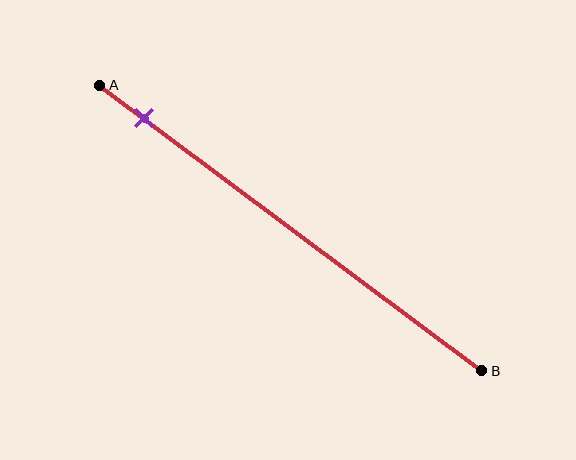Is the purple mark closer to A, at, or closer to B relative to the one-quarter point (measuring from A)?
The purple mark is closer to point A than the one-quarter point of segment AB.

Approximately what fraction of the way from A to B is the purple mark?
The purple mark is approximately 10% of the way from A to B.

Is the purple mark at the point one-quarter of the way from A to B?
No, the mark is at about 10% from A, not at the 25% one-quarter point.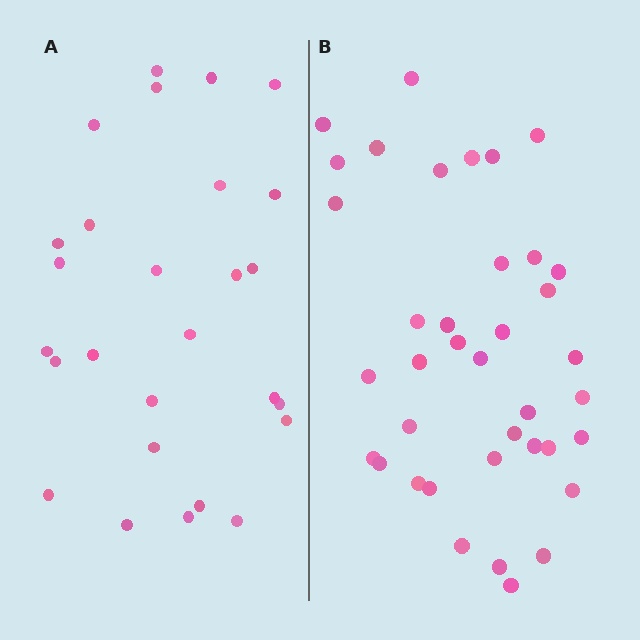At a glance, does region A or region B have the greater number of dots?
Region B (the right region) has more dots.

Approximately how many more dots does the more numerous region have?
Region B has roughly 12 or so more dots than region A.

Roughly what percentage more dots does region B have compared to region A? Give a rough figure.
About 40% more.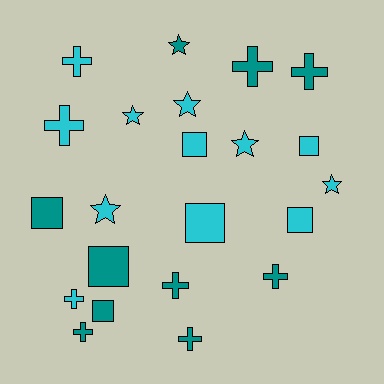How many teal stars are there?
There is 1 teal star.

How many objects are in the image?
There are 22 objects.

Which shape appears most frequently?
Cross, with 9 objects.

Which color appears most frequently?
Cyan, with 12 objects.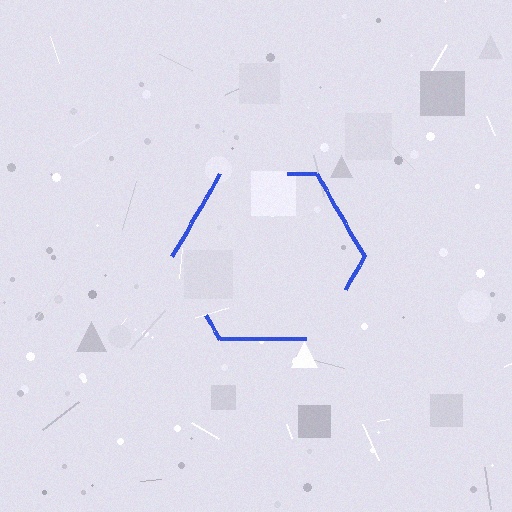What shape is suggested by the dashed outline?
The dashed outline suggests a hexagon.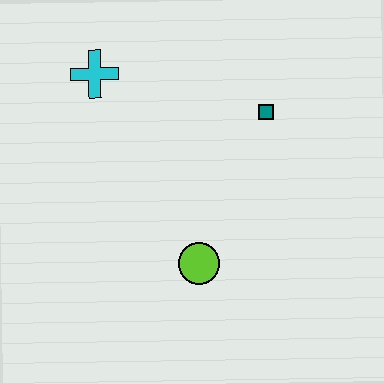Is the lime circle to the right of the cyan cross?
Yes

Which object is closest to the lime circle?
The teal square is closest to the lime circle.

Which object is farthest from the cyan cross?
The lime circle is farthest from the cyan cross.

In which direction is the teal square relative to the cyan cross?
The teal square is to the right of the cyan cross.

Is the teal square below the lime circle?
No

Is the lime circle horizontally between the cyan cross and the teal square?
Yes